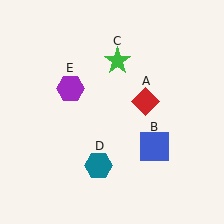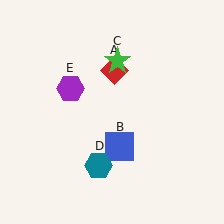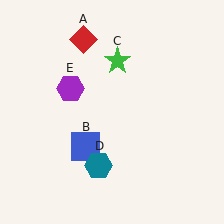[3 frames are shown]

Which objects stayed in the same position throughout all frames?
Green star (object C) and teal hexagon (object D) and purple hexagon (object E) remained stationary.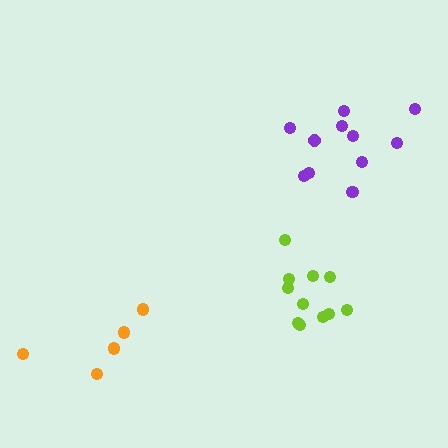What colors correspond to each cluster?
The clusters are colored: lime, purple, orange.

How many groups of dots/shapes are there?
There are 3 groups.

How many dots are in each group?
Group 1: 11 dots, Group 2: 11 dots, Group 3: 5 dots (27 total).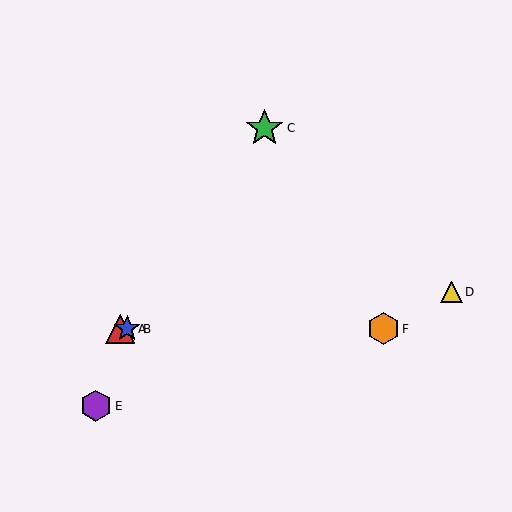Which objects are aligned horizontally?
Objects A, B, F are aligned horizontally.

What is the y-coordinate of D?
Object D is at y≈292.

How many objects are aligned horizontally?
3 objects (A, B, F) are aligned horizontally.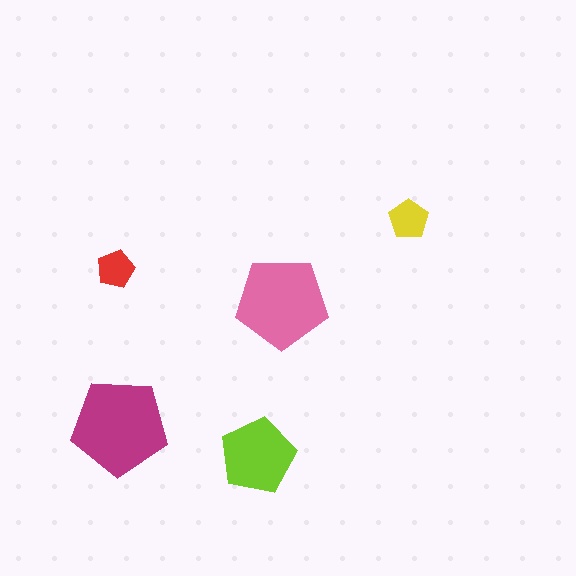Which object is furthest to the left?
The red pentagon is leftmost.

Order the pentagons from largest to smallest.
the magenta one, the pink one, the lime one, the yellow one, the red one.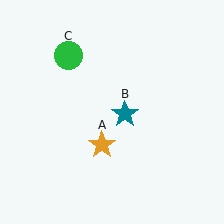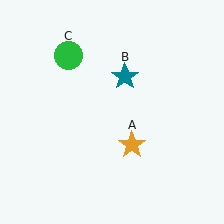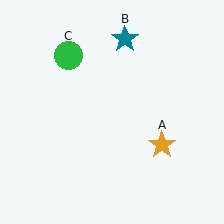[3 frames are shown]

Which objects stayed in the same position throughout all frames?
Green circle (object C) remained stationary.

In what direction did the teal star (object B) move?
The teal star (object B) moved up.